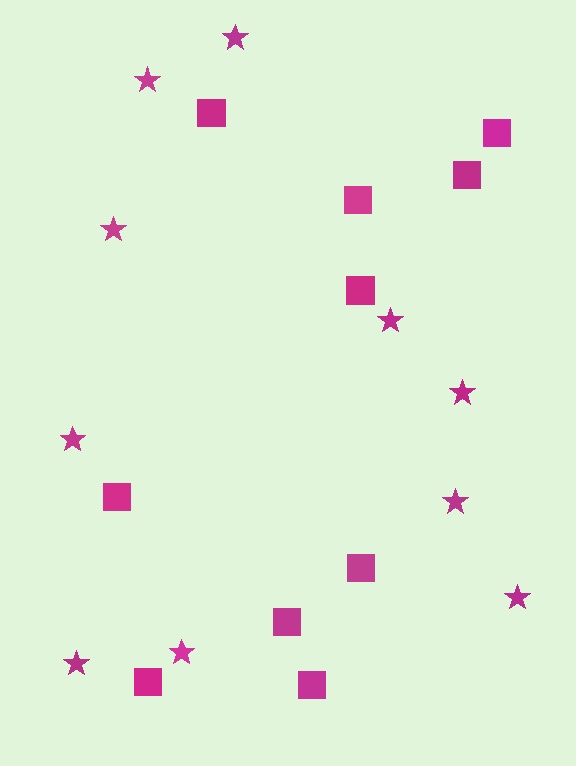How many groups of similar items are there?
There are 2 groups: one group of stars (10) and one group of squares (10).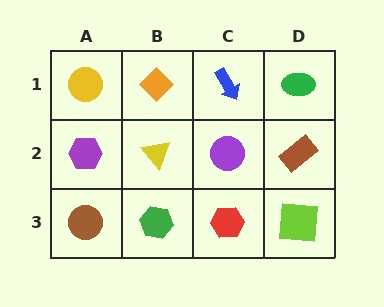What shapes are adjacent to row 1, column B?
A yellow triangle (row 2, column B), a yellow circle (row 1, column A), a blue arrow (row 1, column C).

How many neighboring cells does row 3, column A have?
2.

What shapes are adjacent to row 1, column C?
A purple circle (row 2, column C), an orange diamond (row 1, column B), a green ellipse (row 1, column D).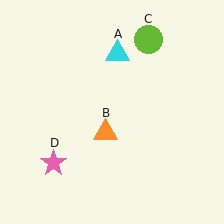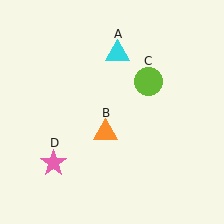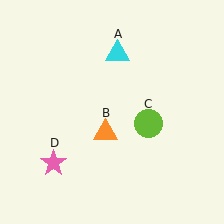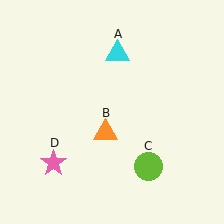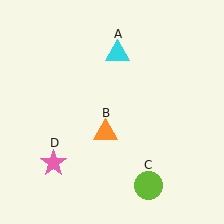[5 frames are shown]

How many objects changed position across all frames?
1 object changed position: lime circle (object C).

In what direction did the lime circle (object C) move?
The lime circle (object C) moved down.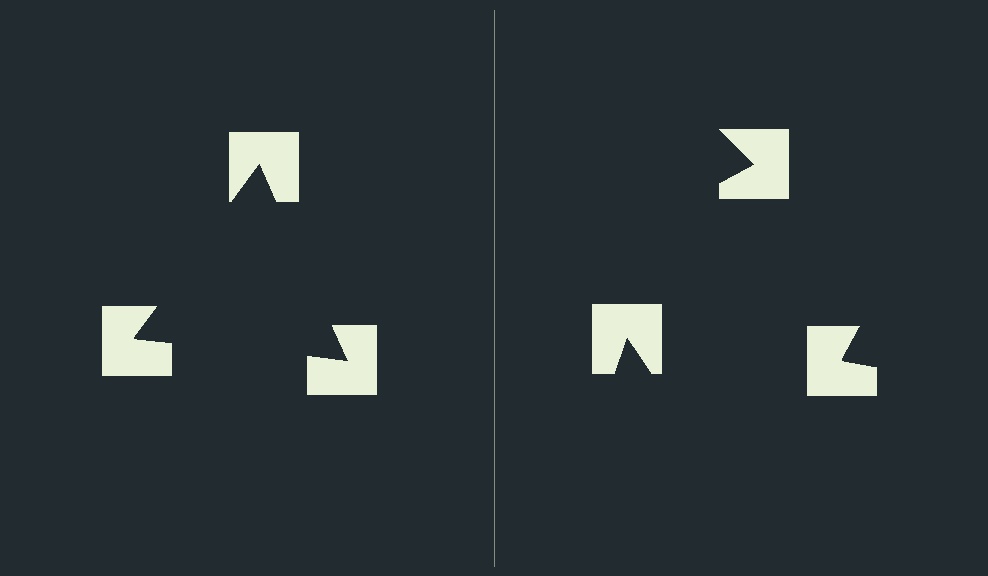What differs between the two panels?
The notched squares are positioned identically on both sides; only the wedge orientations differ. On the left they align to a triangle; on the right they are misaligned.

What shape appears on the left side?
An illusory triangle.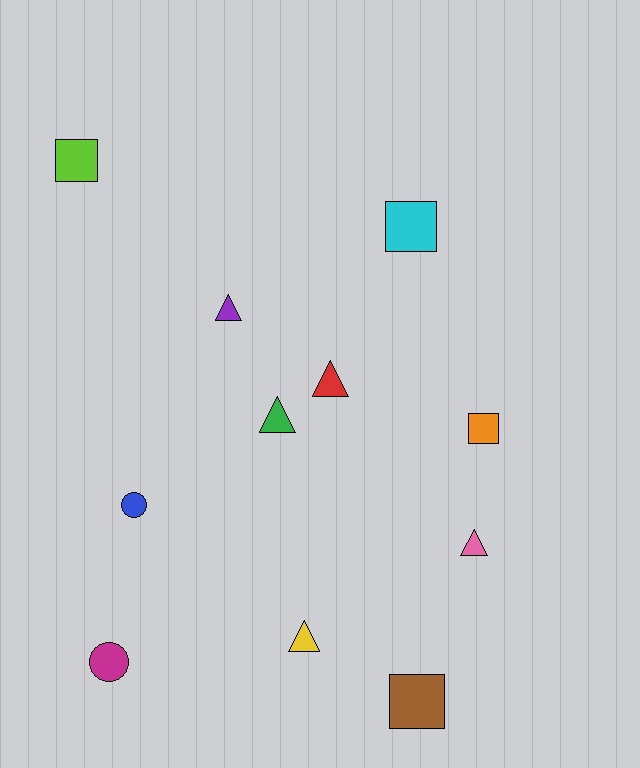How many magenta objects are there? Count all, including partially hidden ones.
There is 1 magenta object.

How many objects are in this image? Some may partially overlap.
There are 11 objects.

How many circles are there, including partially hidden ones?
There are 2 circles.